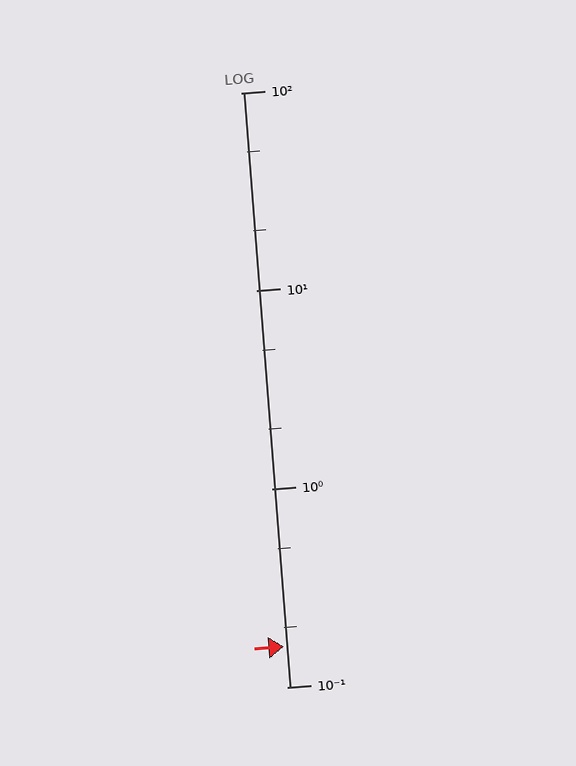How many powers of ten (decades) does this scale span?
The scale spans 3 decades, from 0.1 to 100.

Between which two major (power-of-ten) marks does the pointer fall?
The pointer is between 0.1 and 1.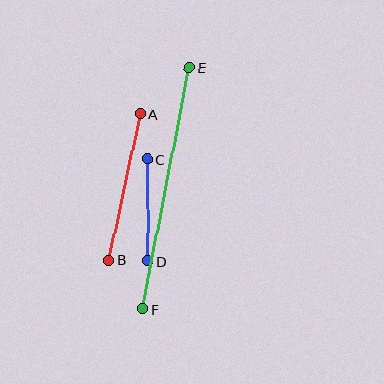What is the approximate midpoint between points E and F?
The midpoint is at approximately (166, 188) pixels.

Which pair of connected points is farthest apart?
Points E and F are farthest apart.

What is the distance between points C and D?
The distance is approximately 102 pixels.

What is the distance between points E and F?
The distance is approximately 246 pixels.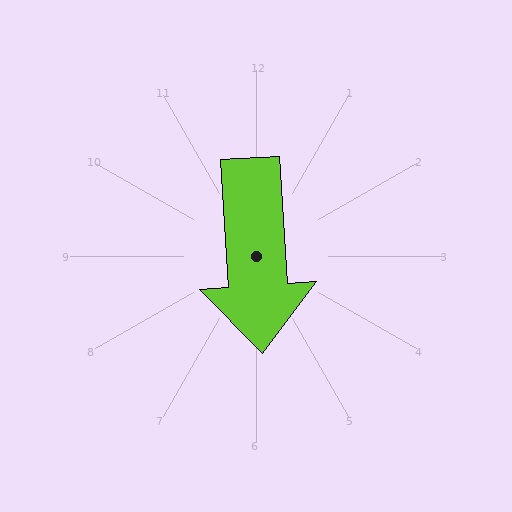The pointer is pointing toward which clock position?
Roughly 6 o'clock.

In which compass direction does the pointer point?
South.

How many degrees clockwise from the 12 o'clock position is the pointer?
Approximately 176 degrees.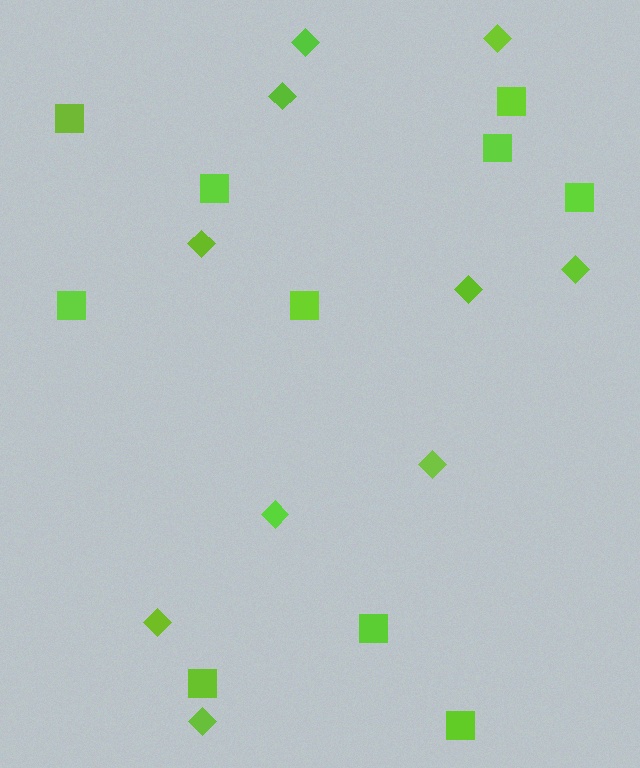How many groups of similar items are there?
There are 2 groups: one group of diamonds (10) and one group of squares (10).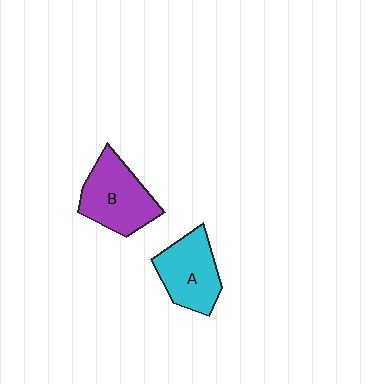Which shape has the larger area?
Shape B (purple).